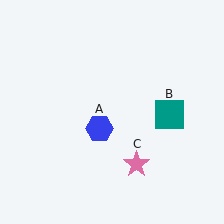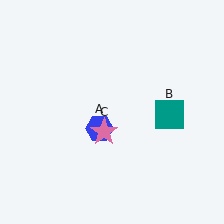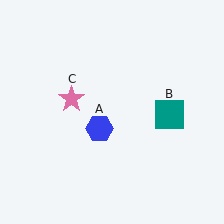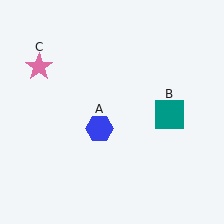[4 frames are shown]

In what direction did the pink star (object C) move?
The pink star (object C) moved up and to the left.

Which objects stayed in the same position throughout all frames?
Blue hexagon (object A) and teal square (object B) remained stationary.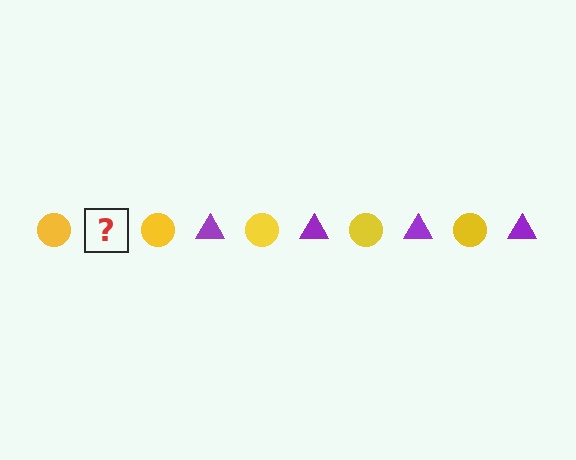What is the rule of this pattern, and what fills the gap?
The rule is that the pattern alternates between yellow circle and purple triangle. The gap should be filled with a purple triangle.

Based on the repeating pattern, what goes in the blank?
The blank should be a purple triangle.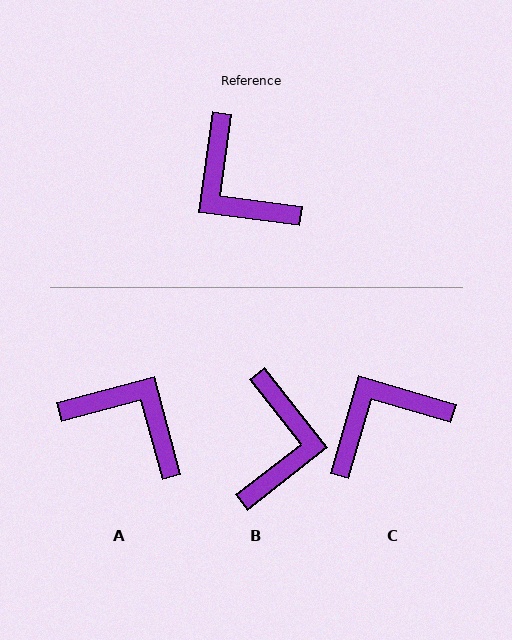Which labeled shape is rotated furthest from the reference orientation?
A, about 157 degrees away.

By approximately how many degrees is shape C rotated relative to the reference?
Approximately 99 degrees clockwise.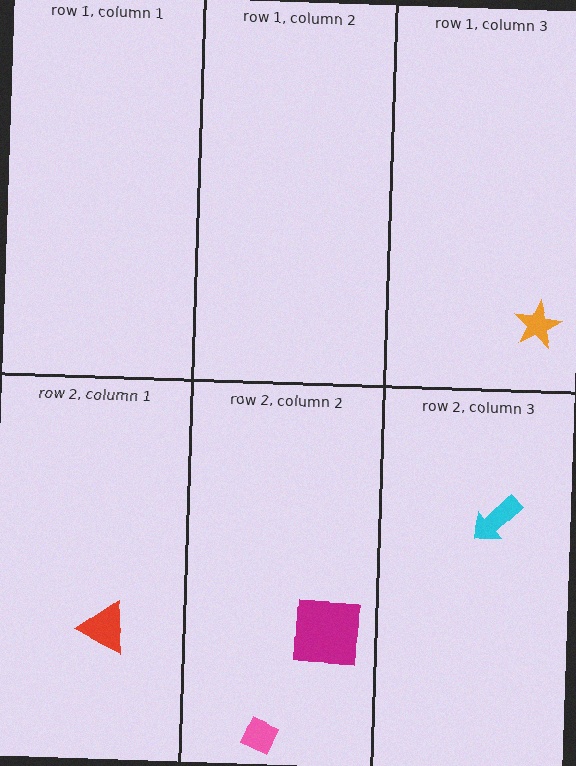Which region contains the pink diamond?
The row 2, column 2 region.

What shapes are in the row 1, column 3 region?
The orange star.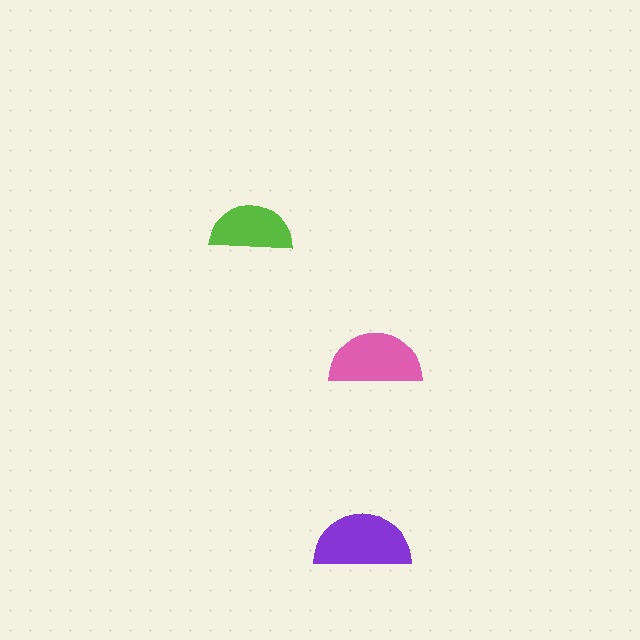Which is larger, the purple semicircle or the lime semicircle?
The purple one.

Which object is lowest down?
The purple semicircle is bottommost.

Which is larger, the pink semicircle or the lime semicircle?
The pink one.